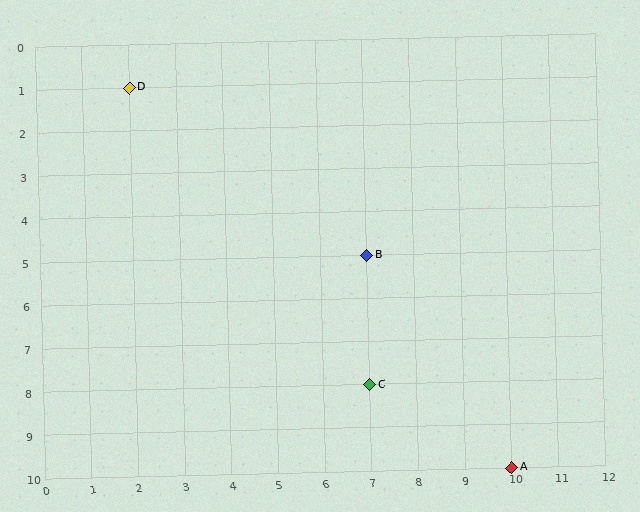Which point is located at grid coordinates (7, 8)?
Point C is at (7, 8).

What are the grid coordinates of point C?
Point C is at grid coordinates (7, 8).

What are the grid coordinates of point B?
Point B is at grid coordinates (7, 5).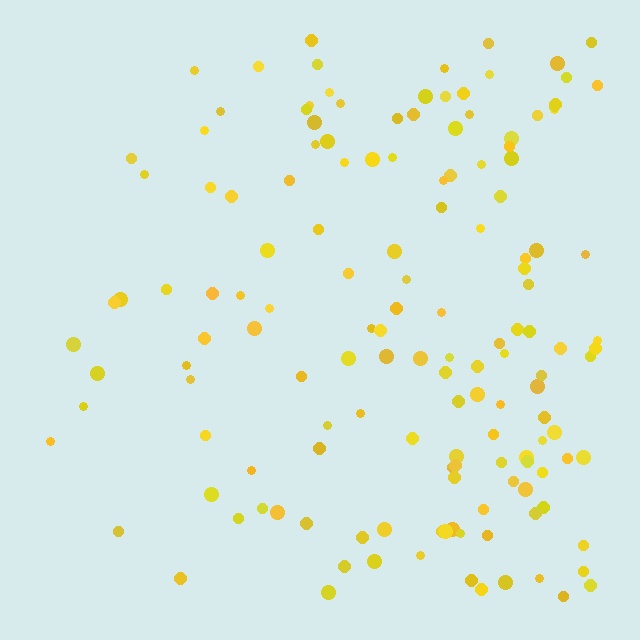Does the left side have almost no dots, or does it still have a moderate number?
Still a moderate number, just noticeably fewer than the right.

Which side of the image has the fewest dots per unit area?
The left.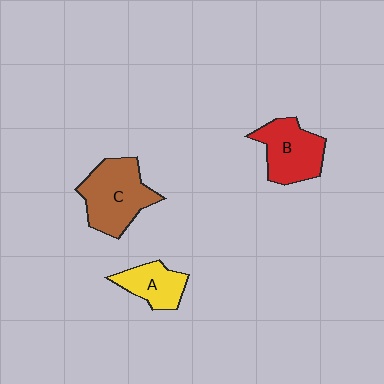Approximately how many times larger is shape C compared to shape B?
Approximately 1.2 times.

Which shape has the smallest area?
Shape A (yellow).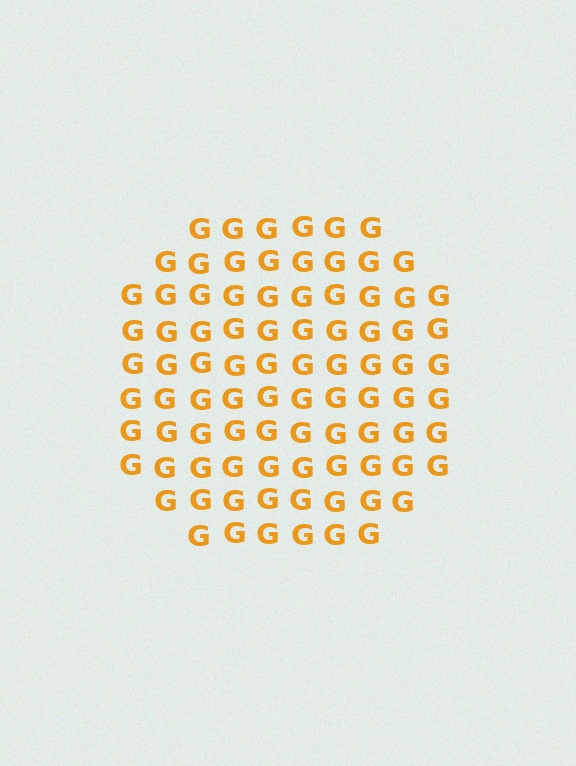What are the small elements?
The small elements are letter G's.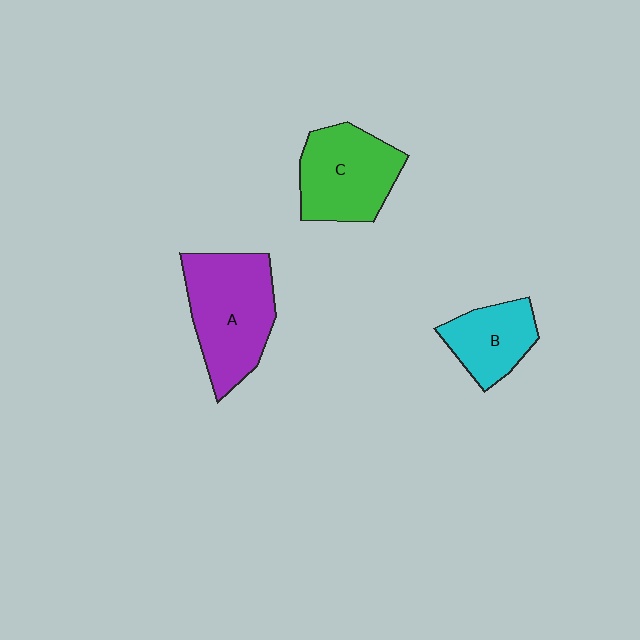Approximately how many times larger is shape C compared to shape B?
Approximately 1.4 times.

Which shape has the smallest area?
Shape B (cyan).